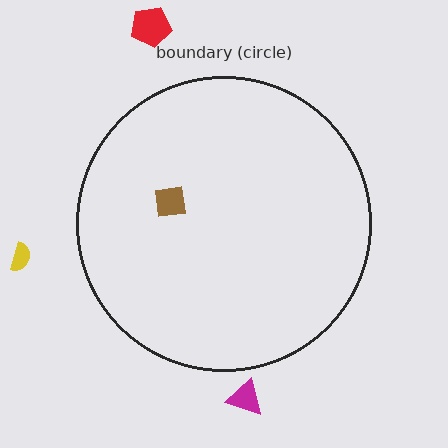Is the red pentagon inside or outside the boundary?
Outside.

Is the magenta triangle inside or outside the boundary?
Outside.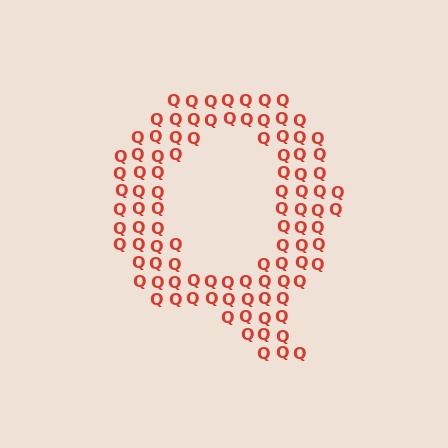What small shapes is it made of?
It is made of small letter Q's.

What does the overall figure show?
The overall figure shows the letter Q.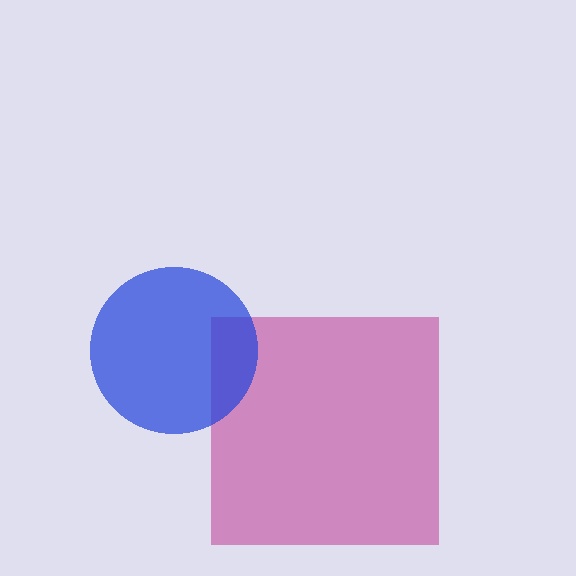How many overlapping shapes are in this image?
There are 2 overlapping shapes in the image.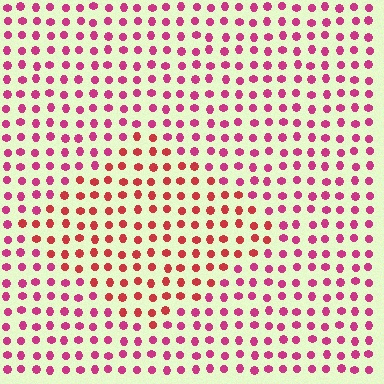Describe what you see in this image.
The image is filled with small magenta elements in a uniform arrangement. A diamond-shaped region is visible where the elements are tinted to a slightly different hue, forming a subtle color boundary.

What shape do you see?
I see a diamond.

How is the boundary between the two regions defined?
The boundary is defined purely by a slight shift in hue (about 29 degrees). Spacing, size, and orientation are identical on both sides.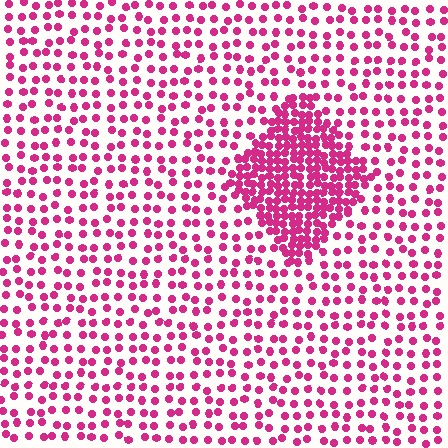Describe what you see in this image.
The image contains small magenta elements arranged at two different densities. A diamond-shaped region is visible where the elements are more densely packed than the surrounding area.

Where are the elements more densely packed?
The elements are more densely packed inside the diamond boundary.